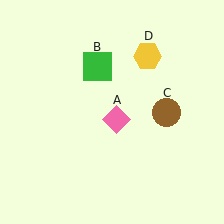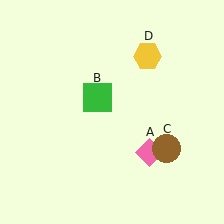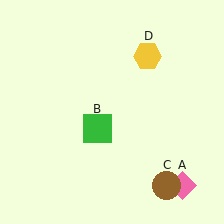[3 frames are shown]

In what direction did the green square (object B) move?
The green square (object B) moved down.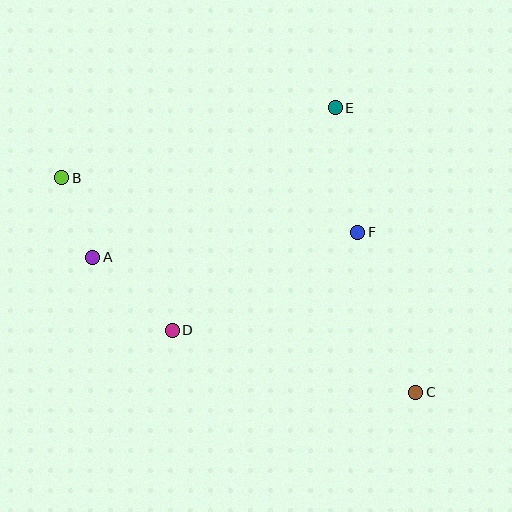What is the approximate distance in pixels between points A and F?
The distance between A and F is approximately 266 pixels.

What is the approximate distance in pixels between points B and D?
The distance between B and D is approximately 189 pixels.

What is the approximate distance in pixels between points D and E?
The distance between D and E is approximately 276 pixels.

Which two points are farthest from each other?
Points B and C are farthest from each other.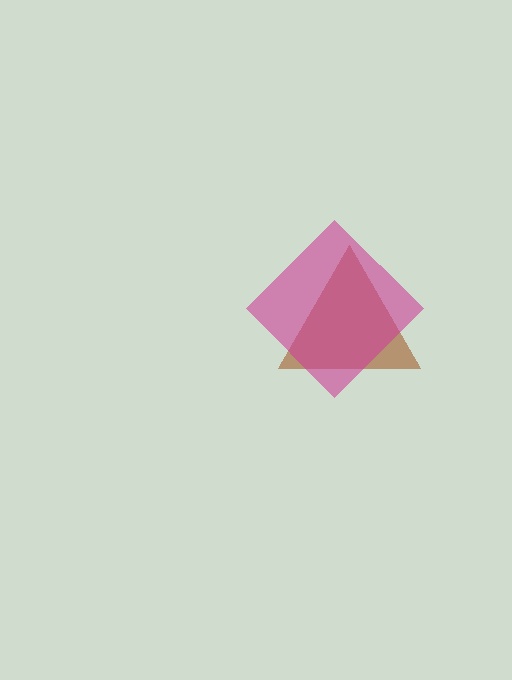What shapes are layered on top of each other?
The layered shapes are: a brown triangle, a magenta diamond.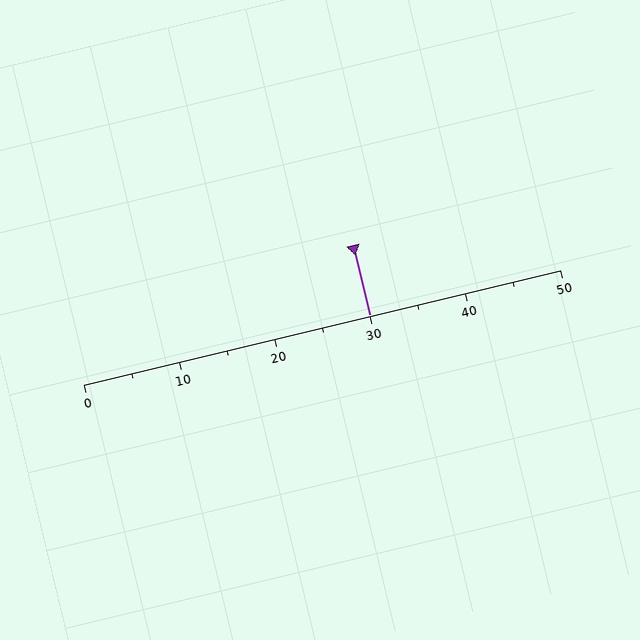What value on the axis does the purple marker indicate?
The marker indicates approximately 30.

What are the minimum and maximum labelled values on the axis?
The axis runs from 0 to 50.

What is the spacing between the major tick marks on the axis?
The major ticks are spaced 10 apart.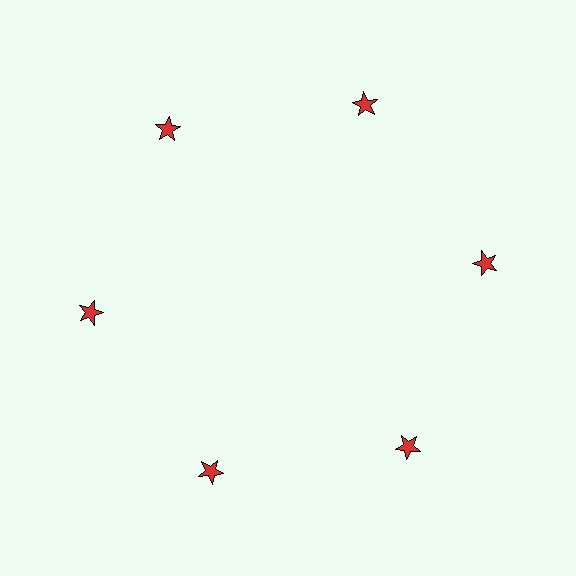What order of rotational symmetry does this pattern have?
This pattern has 6-fold rotational symmetry.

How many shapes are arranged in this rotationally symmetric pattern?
There are 6 shapes, arranged in 6 groups of 1.